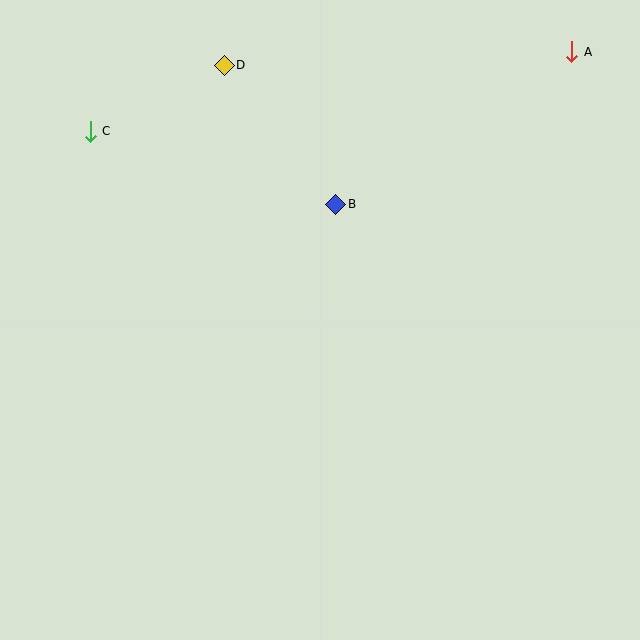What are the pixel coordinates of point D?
Point D is at (224, 65).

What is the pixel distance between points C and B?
The distance between C and B is 256 pixels.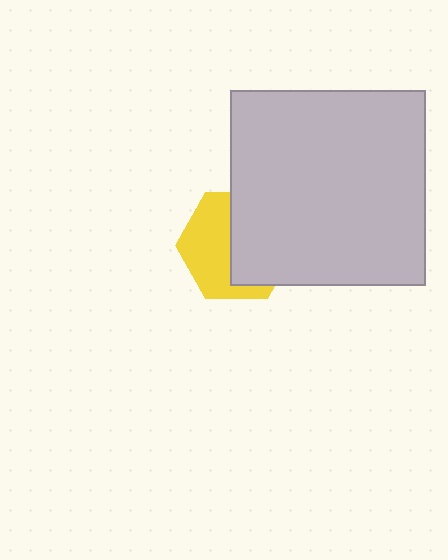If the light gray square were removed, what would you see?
You would see the complete yellow hexagon.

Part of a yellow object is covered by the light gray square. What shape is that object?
It is a hexagon.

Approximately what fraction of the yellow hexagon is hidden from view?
Roughly 52% of the yellow hexagon is hidden behind the light gray square.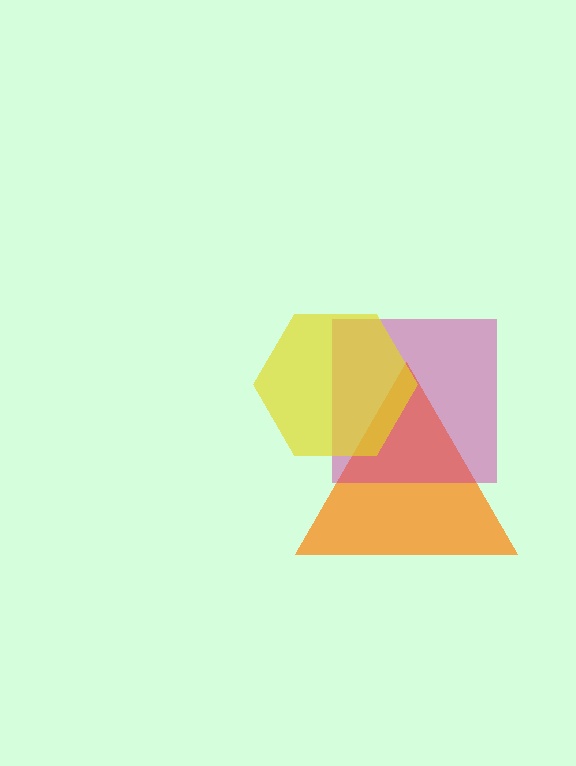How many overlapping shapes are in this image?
There are 3 overlapping shapes in the image.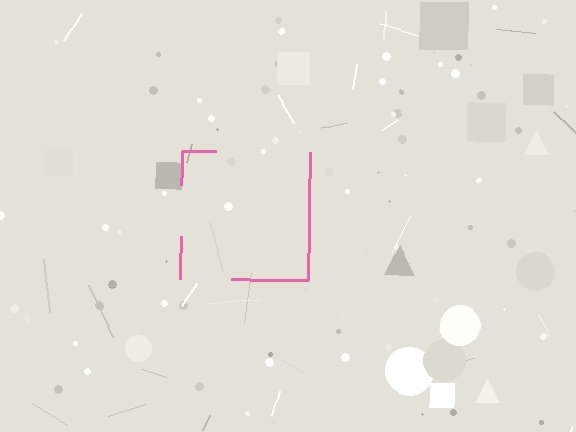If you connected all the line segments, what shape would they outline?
They would outline a square.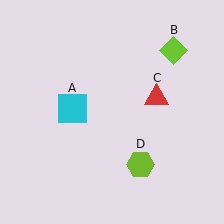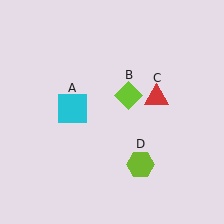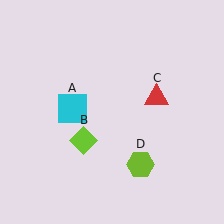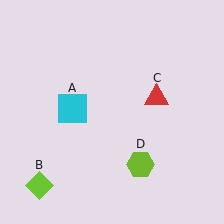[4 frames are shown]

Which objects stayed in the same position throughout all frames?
Cyan square (object A) and red triangle (object C) and lime hexagon (object D) remained stationary.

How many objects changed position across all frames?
1 object changed position: lime diamond (object B).